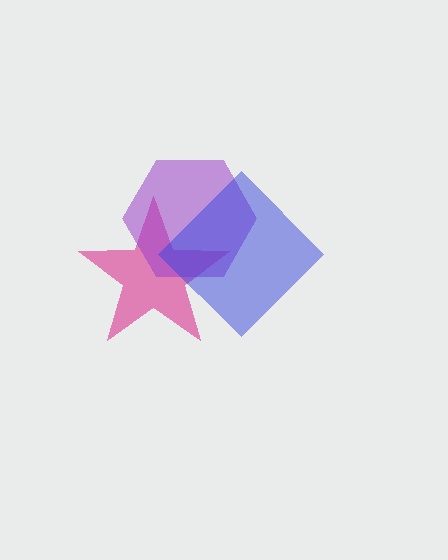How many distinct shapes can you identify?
There are 3 distinct shapes: a magenta star, a purple hexagon, a blue diamond.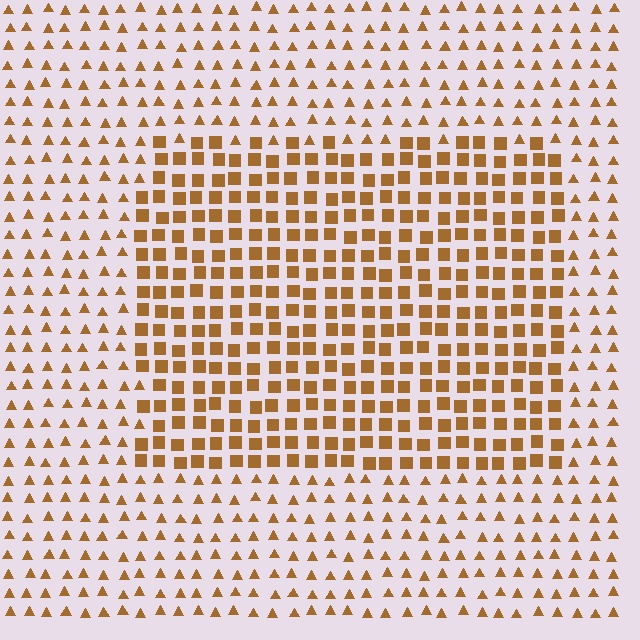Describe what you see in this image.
The image is filled with small brown elements arranged in a uniform grid. A rectangle-shaped region contains squares, while the surrounding area contains triangles. The boundary is defined purely by the change in element shape.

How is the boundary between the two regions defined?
The boundary is defined by a change in element shape: squares inside vs. triangles outside. All elements share the same color and spacing.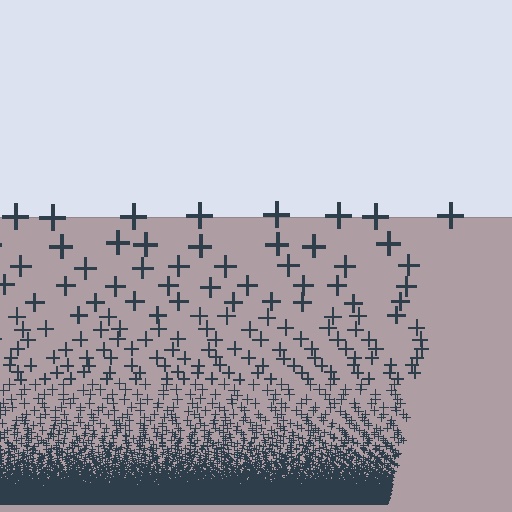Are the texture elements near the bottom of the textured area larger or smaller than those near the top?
Smaller. The gradient is inverted — elements near the bottom are smaller and denser.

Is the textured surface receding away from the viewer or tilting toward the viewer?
The surface appears to tilt toward the viewer. Texture elements get larger and sparser toward the top.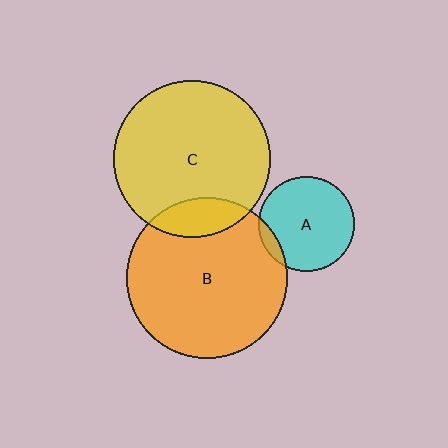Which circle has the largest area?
Circle B (orange).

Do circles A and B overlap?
Yes.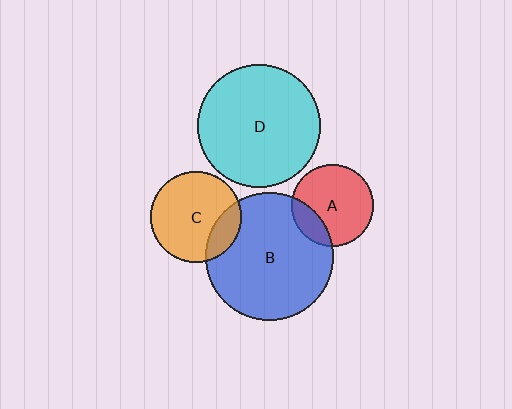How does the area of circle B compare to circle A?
Approximately 2.4 times.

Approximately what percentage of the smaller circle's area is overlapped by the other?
Approximately 20%.